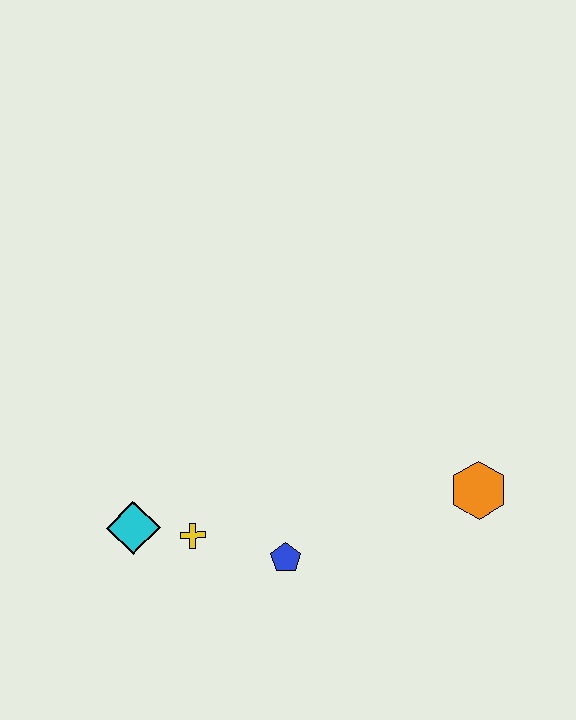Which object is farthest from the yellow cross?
The orange hexagon is farthest from the yellow cross.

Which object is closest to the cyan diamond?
The yellow cross is closest to the cyan diamond.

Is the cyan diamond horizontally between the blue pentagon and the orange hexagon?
No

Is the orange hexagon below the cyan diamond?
No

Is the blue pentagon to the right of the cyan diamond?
Yes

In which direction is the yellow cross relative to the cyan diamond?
The yellow cross is to the right of the cyan diamond.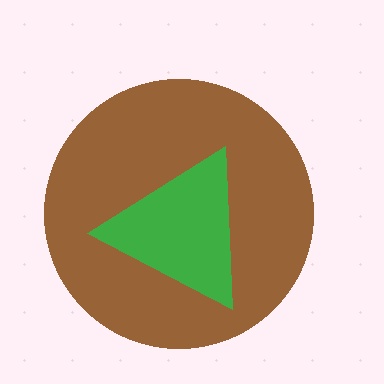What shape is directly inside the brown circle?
The green triangle.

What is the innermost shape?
The green triangle.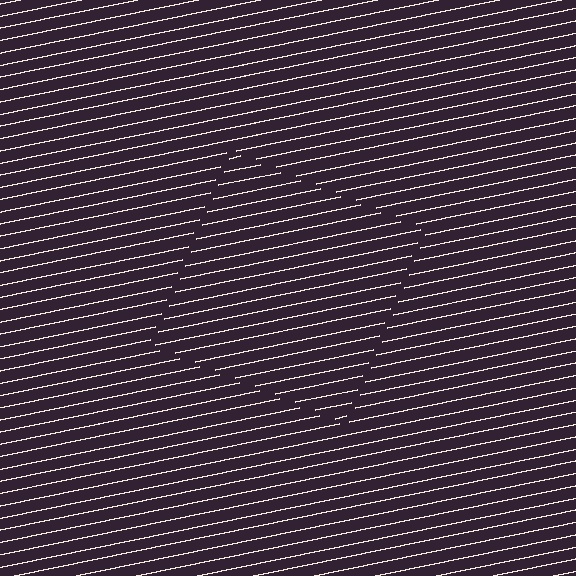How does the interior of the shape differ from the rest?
The interior of the shape contains the same grating, shifted by half a period — the contour is defined by the phase discontinuity where line-ends from the inner and outer gratings abut.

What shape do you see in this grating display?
An illusory square. The interior of the shape contains the same grating, shifted by half a period — the contour is defined by the phase discontinuity where line-ends from the inner and outer gratings abut.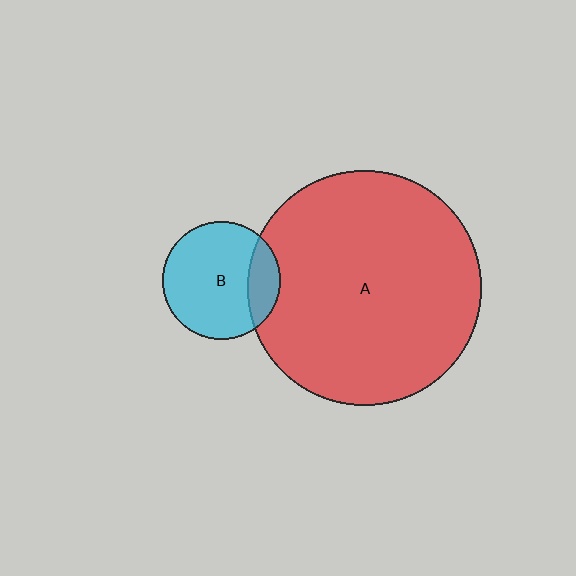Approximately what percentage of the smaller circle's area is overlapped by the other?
Approximately 20%.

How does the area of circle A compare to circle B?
Approximately 3.9 times.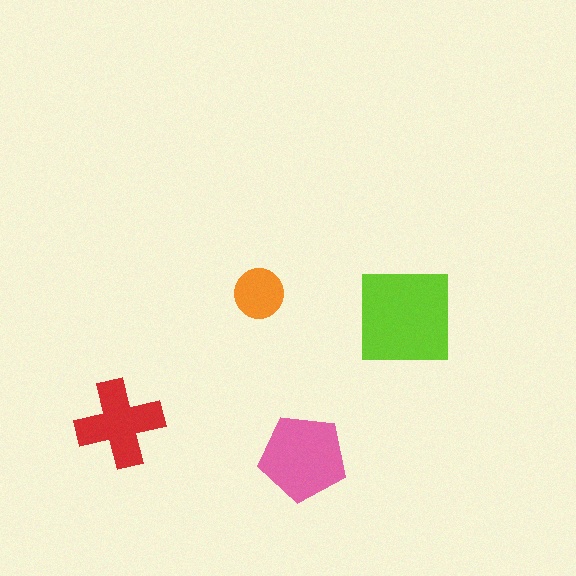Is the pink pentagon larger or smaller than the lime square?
Smaller.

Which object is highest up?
The orange circle is topmost.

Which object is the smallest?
The orange circle.